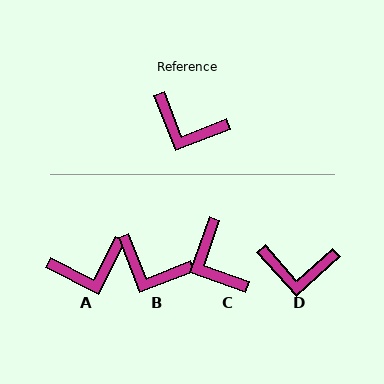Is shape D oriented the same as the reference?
No, it is off by about 20 degrees.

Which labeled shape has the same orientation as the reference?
B.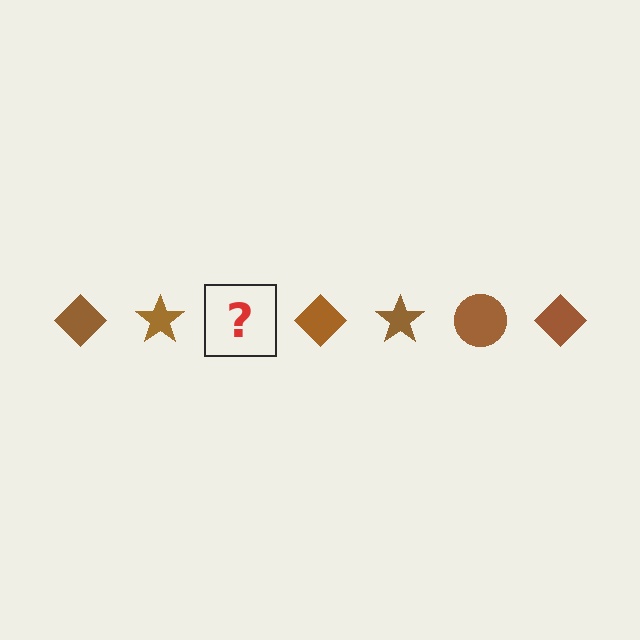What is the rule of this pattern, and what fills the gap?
The rule is that the pattern cycles through diamond, star, circle shapes in brown. The gap should be filled with a brown circle.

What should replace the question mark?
The question mark should be replaced with a brown circle.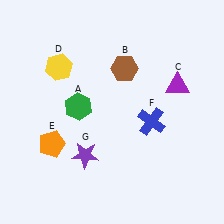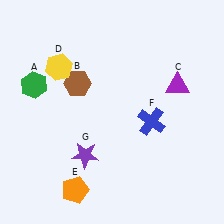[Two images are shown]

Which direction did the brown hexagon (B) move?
The brown hexagon (B) moved left.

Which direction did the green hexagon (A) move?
The green hexagon (A) moved left.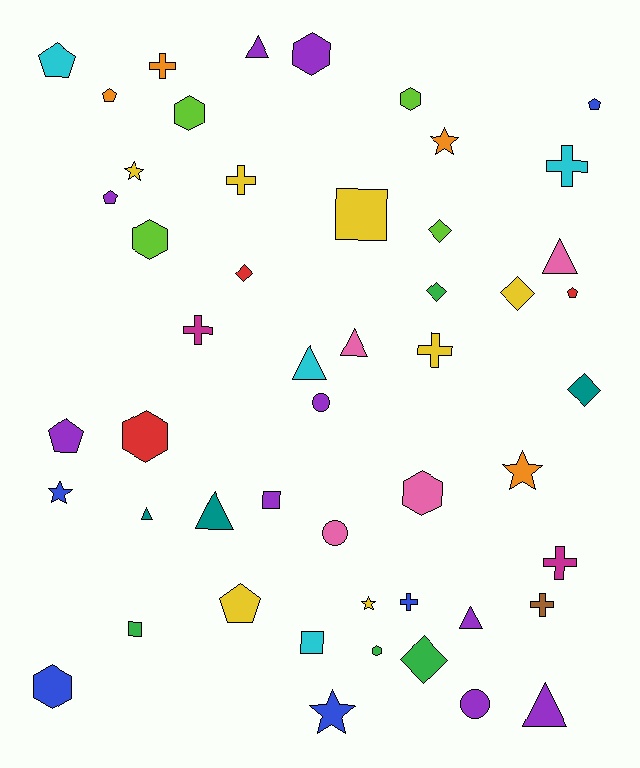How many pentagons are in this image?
There are 7 pentagons.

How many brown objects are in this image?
There is 1 brown object.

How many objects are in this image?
There are 50 objects.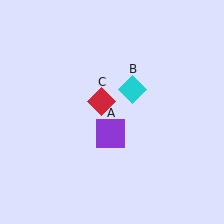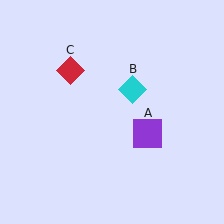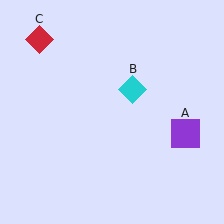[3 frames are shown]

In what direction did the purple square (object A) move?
The purple square (object A) moved right.